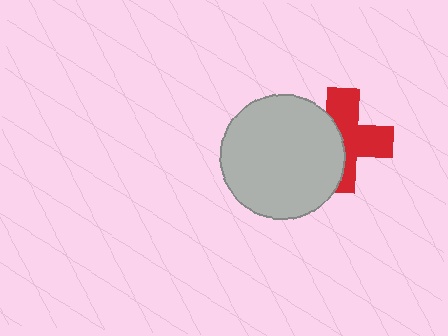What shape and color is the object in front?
The object in front is a light gray circle.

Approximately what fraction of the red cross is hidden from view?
Roughly 43% of the red cross is hidden behind the light gray circle.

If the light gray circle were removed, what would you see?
You would see the complete red cross.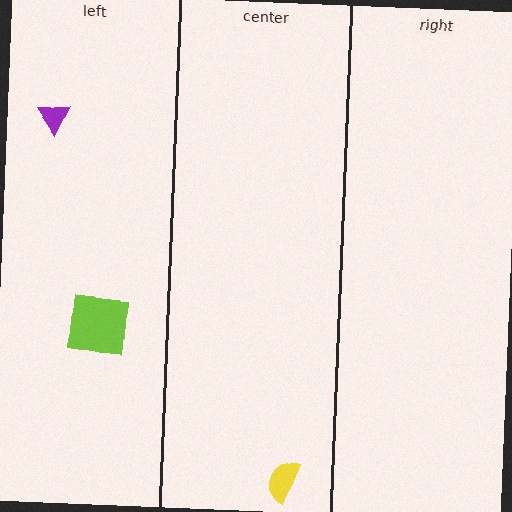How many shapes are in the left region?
2.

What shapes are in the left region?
The lime square, the purple triangle.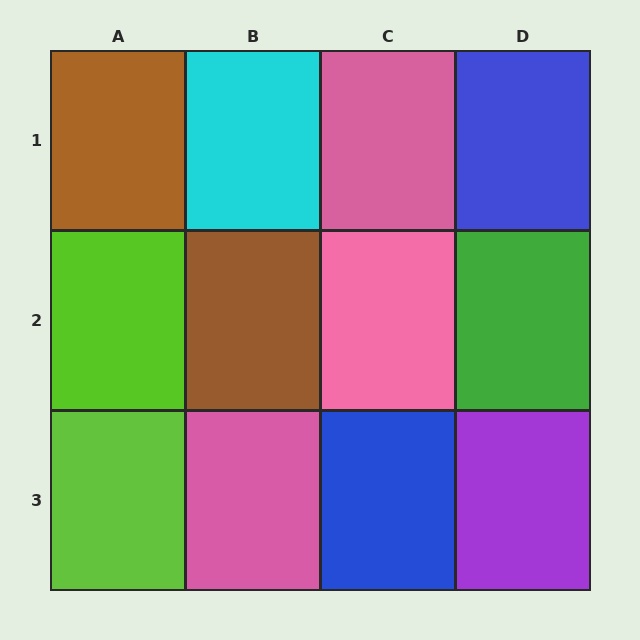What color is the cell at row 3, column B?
Pink.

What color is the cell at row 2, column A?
Lime.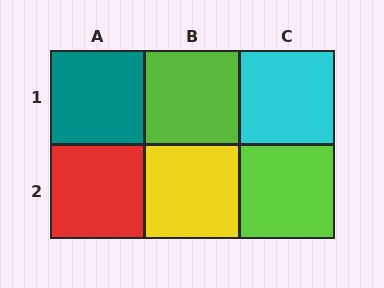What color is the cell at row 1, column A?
Teal.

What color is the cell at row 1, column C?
Cyan.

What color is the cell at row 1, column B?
Lime.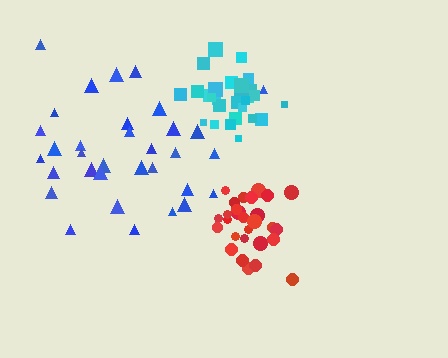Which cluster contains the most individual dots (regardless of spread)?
Blue (33).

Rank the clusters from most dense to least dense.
red, cyan, blue.